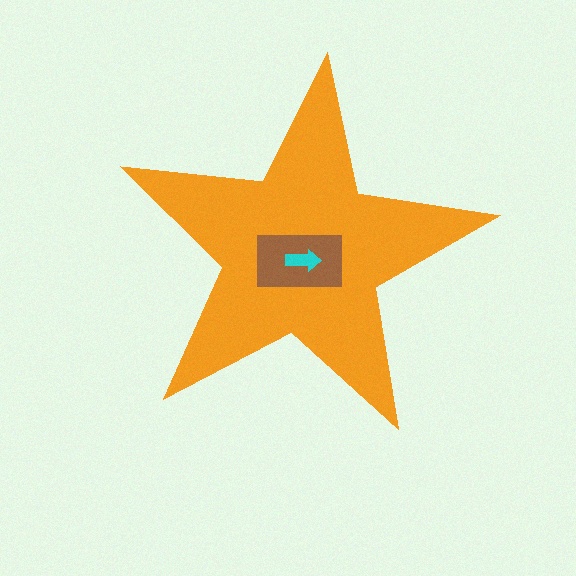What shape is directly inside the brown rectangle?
The cyan arrow.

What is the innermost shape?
The cyan arrow.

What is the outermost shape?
The orange star.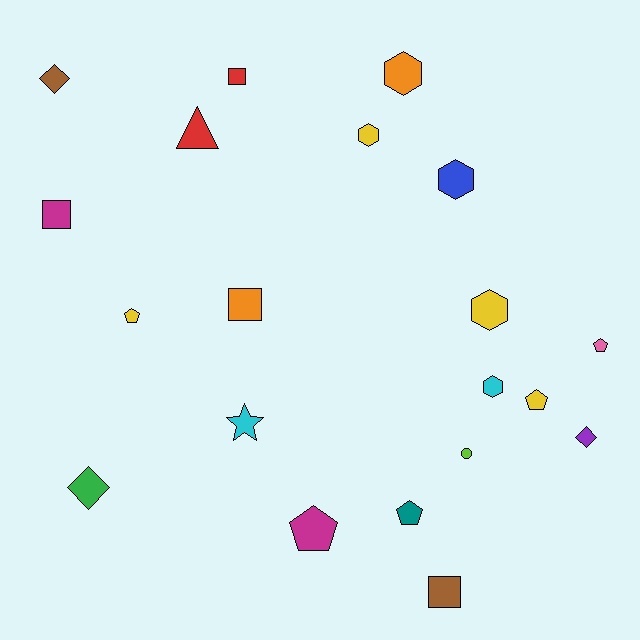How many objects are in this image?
There are 20 objects.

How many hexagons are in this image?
There are 5 hexagons.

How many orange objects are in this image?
There are 2 orange objects.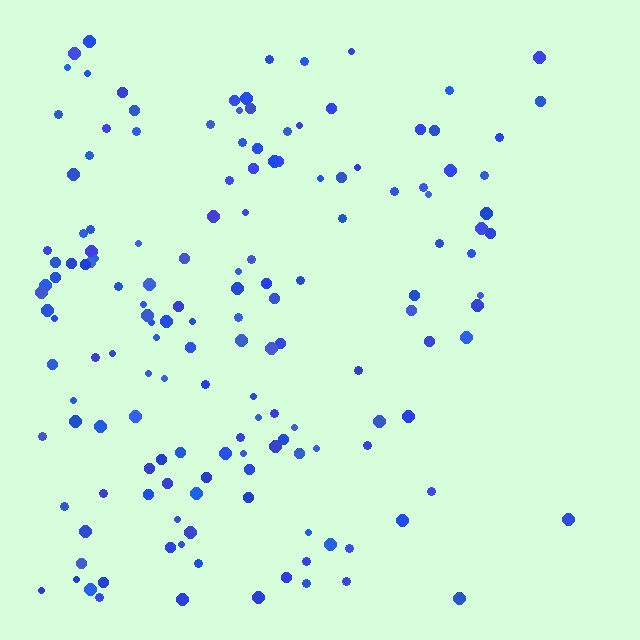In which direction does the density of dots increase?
From right to left, with the left side densest.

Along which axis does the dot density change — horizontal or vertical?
Horizontal.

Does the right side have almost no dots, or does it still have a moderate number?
Still a moderate number, just noticeably fewer than the left.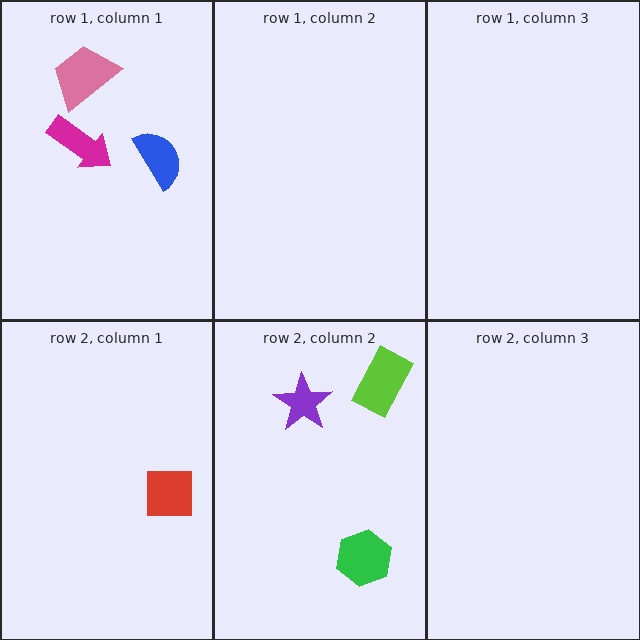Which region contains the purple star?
The row 2, column 2 region.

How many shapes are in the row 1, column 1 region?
3.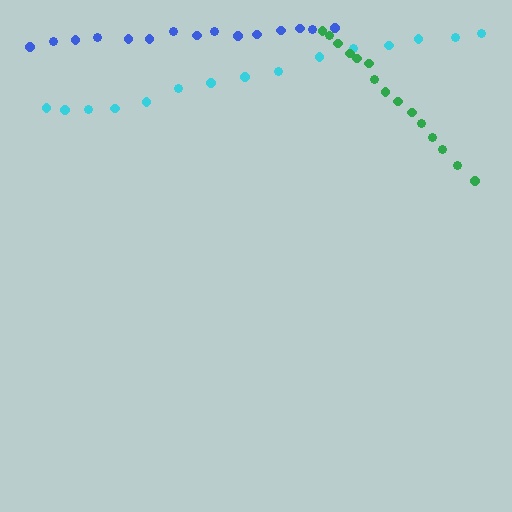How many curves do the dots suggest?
There are 3 distinct paths.